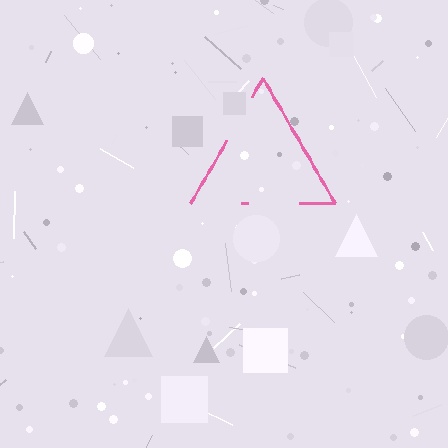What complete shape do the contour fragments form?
The contour fragments form a triangle.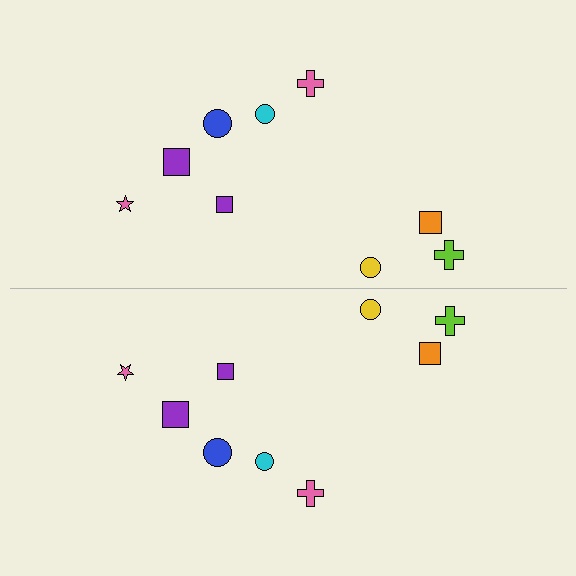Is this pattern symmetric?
Yes, this pattern has bilateral (reflection) symmetry.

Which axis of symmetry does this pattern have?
The pattern has a horizontal axis of symmetry running through the center of the image.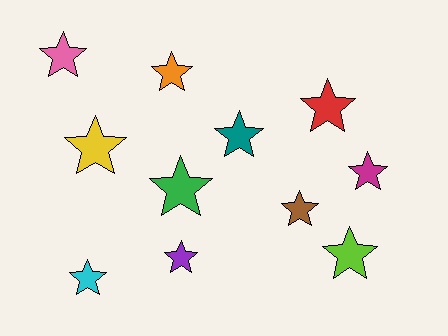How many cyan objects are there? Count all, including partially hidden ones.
There is 1 cyan object.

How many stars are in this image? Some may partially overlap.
There are 11 stars.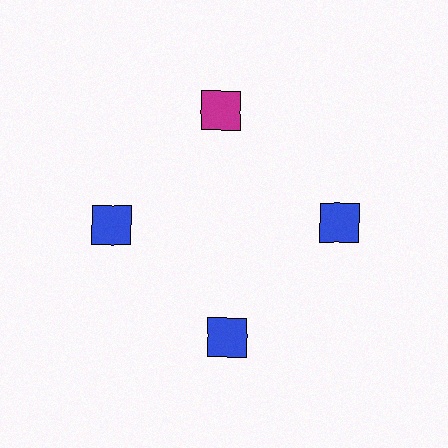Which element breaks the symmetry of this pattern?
The magenta square at roughly the 12 o'clock position breaks the symmetry. All other shapes are blue squares.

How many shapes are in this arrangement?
There are 4 shapes arranged in a ring pattern.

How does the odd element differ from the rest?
It has a different color: magenta instead of blue.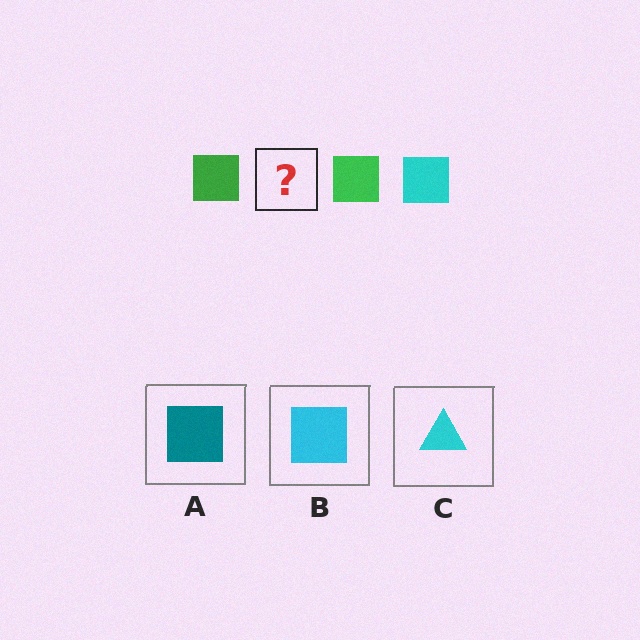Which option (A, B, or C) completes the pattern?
B.